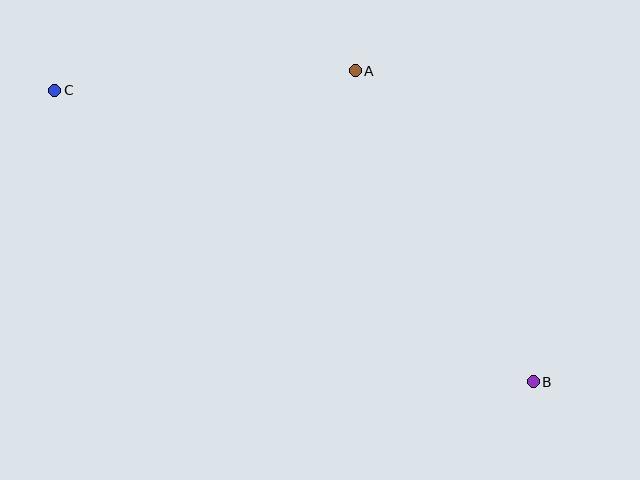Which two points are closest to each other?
Points A and C are closest to each other.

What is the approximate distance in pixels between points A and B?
The distance between A and B is approximately 358 pixels.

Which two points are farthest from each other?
Points B and C are farthest from each other.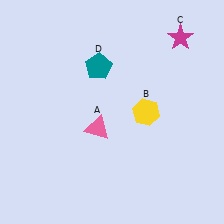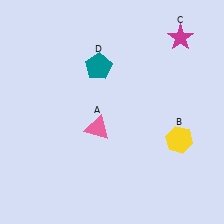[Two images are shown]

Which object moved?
The yellow hexagon (B) moved right.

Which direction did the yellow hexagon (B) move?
The yellow hexagon (B) moved right.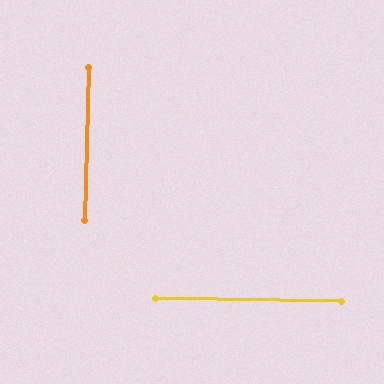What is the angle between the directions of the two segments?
Approximately 90 degrees.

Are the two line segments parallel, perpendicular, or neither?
Perpendicular — they meet at approximately 90°.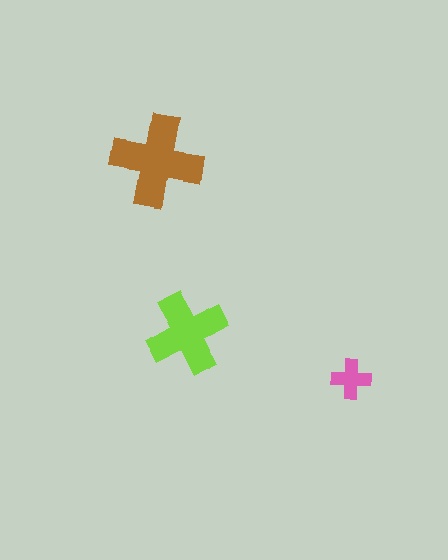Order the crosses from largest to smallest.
the brown one, the lime one, the pink one.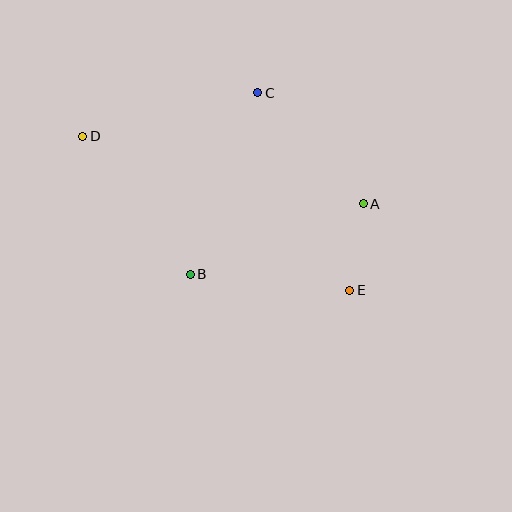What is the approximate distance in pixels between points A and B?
The distance between A and B is approximately 187 pixels.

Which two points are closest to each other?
Points A and E are closest to each other.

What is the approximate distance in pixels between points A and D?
The distance between A and D is approximately 288 pixels.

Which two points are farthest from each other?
Points D and E are farthest from each other.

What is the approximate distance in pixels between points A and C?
The distance between A and C is approximately 153 pixels.